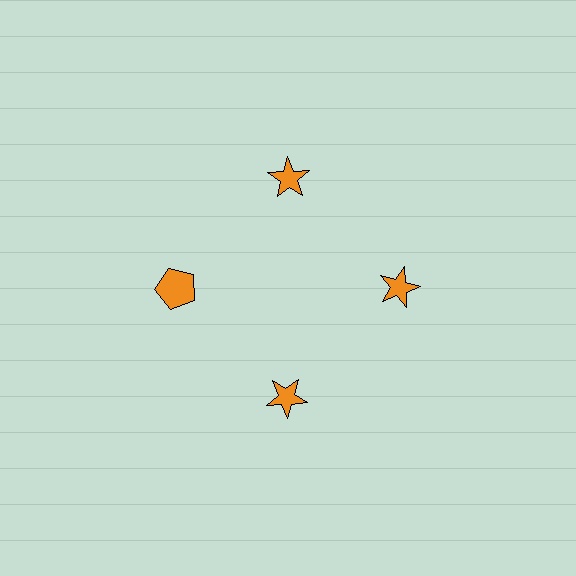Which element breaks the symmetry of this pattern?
The orange pentagon at roughly the 9 o'clock position breaks the symmetry. All other shapes are orange stars.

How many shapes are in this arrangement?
There are 4 shapes arranged in a ring pattern.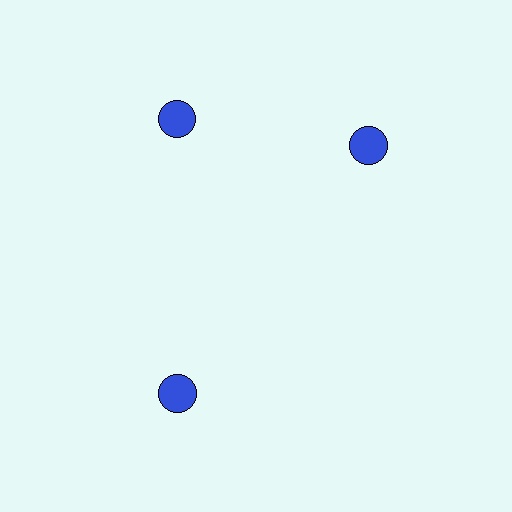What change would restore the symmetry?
The symmetry would be restored by rotating it back into even spacing with its neighbors so that all 3 circles sit at equal angles and equal distance from the center.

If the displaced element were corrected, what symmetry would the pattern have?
It would have 3-fold rotational symmetry — the pattern would map onto itself every 120 degrees.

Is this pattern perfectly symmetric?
No. The 3 blue circles are arranged in a ring, but one element near the 3 o'clock position is rotated out of alignment along the ring, breaking the 3-fold rotational symmetry.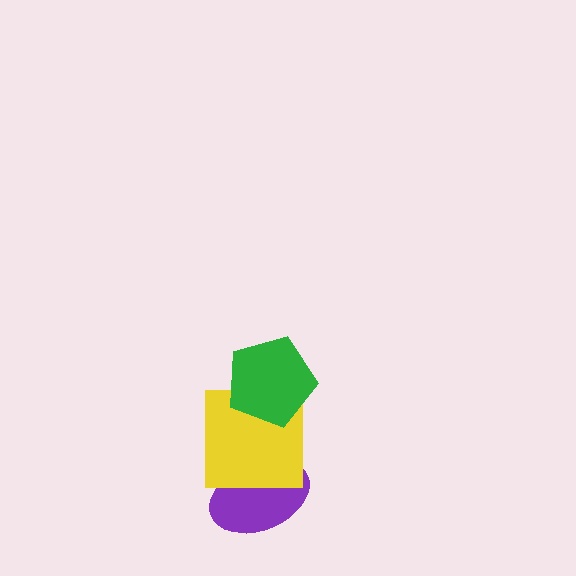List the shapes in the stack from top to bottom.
From top to bottom: the green pentagon, the yellow square, the purple ellipse.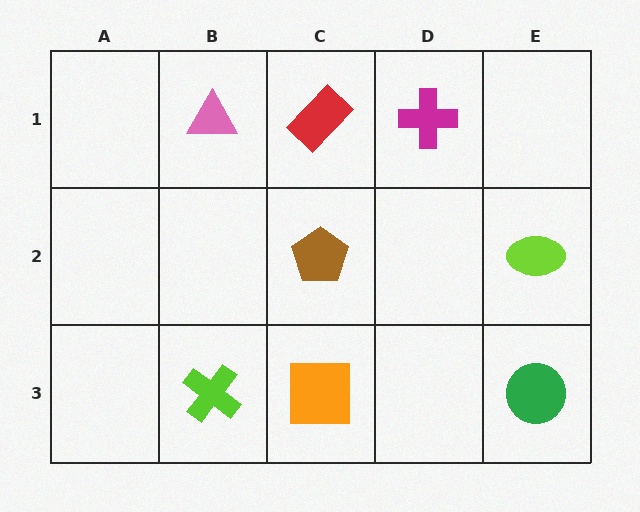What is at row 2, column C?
A brown pentagon.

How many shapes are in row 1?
3 shapes.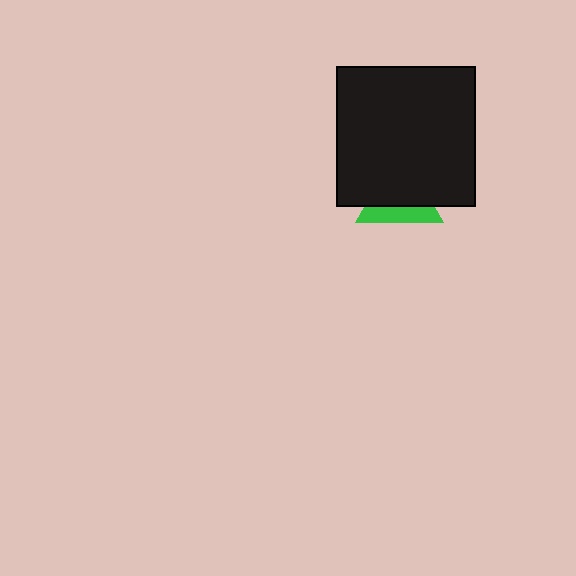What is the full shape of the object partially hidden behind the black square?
The partially hidden object is a green triangle.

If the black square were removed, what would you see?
You would see the complete green triangle.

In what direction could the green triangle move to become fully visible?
The green triangle could move down. That would shift it out from behind the black square entirely.